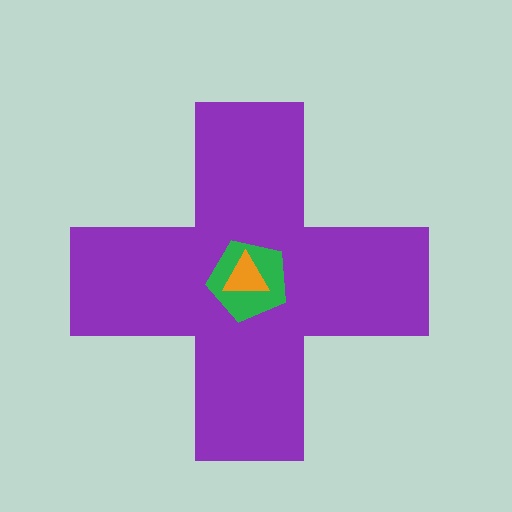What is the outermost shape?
The purple cross.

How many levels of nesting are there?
3.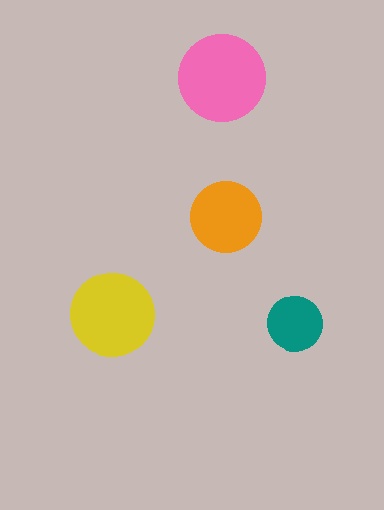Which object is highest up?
The pink circle is topmost.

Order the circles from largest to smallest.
the pink one, the yellow one, the orange one, the teal one.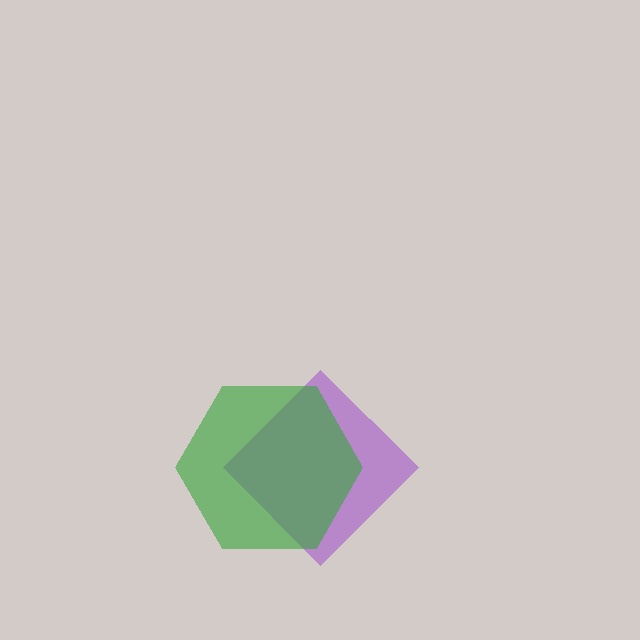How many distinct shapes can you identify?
There are 2 distinct shapes: a purple diamond, a green hexagon.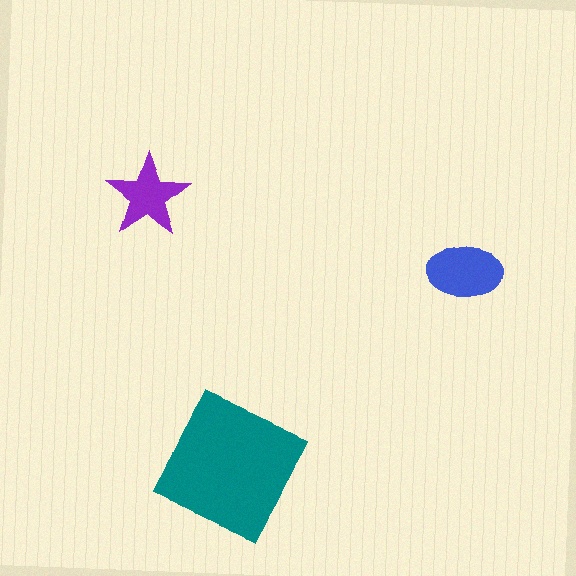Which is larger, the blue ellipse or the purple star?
The blue ellipse.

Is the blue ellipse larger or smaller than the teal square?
Smaller.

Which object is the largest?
The teal square.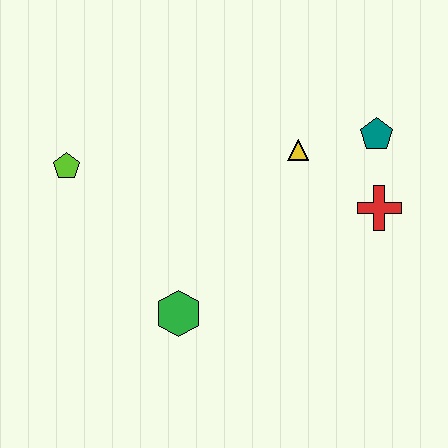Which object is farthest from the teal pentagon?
The lime pentagon is farthest from the teal pentagon.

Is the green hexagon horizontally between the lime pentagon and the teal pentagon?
Yes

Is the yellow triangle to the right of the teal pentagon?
No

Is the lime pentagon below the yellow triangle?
Yes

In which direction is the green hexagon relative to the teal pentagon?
The green hexagon is to the left of the teal pentagon.